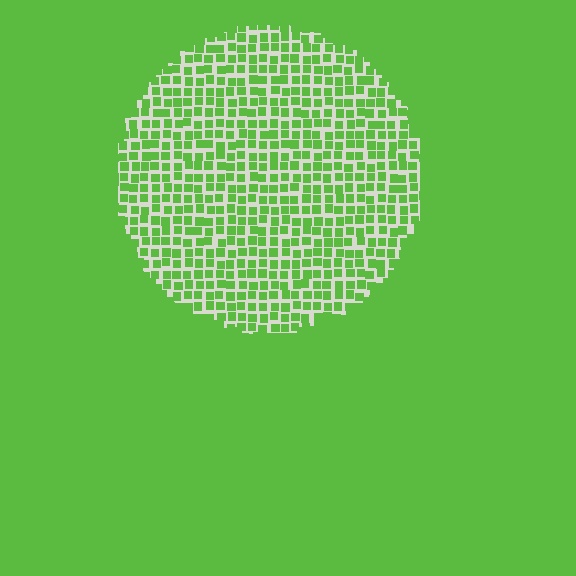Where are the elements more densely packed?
The elements are more densely packed outside the circle boundary.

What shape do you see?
I see a circle.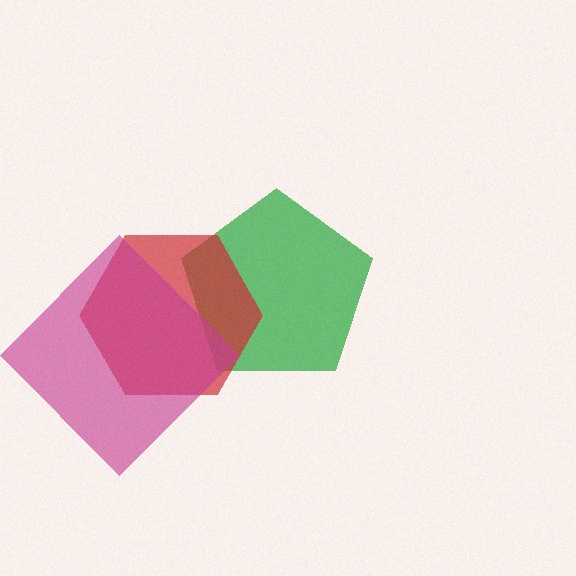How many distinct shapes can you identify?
There are 3 distinct shapes: a green pentagon, a red hexagon, a magenta diamond.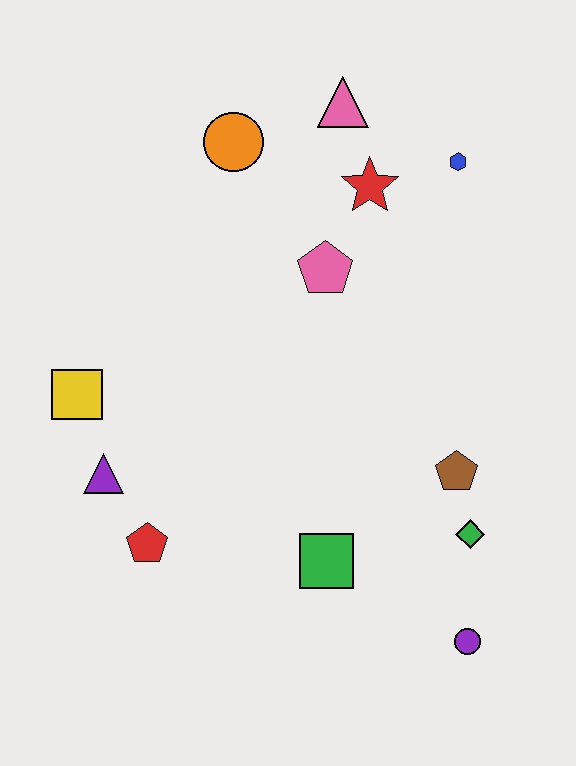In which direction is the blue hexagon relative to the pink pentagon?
The blue hexagon is to the right of the pink pentagon.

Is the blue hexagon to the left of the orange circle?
No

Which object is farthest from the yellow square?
The purple circle is farthest from the yellow square.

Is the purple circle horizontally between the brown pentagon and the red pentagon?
No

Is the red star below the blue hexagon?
Yes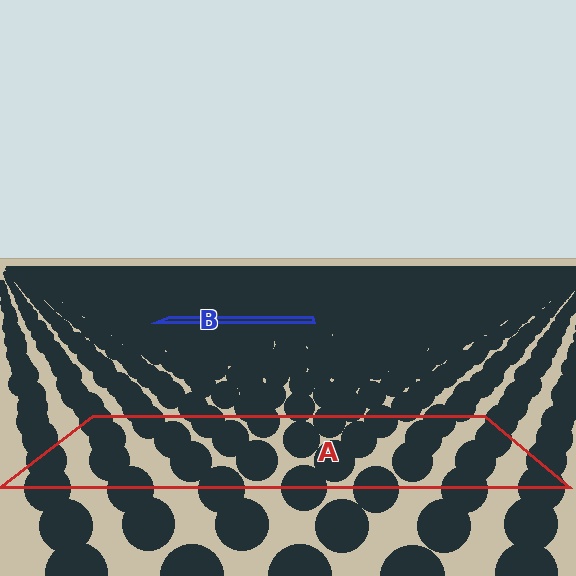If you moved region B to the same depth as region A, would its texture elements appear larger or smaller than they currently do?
They would appear larger. At a closer depth, the same texture elements are projected at a bigger on-screen size.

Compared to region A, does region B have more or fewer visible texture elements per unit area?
Region B has more texture elements per unit area — they are packed more densely because it is farther away.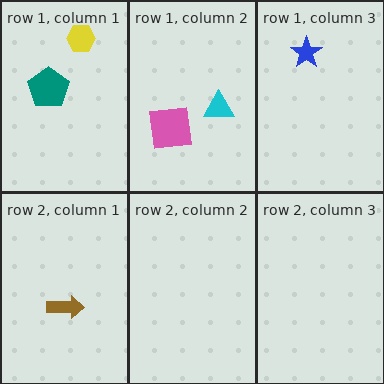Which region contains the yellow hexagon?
The row 1, column 1 region.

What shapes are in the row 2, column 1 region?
The brown arrow.